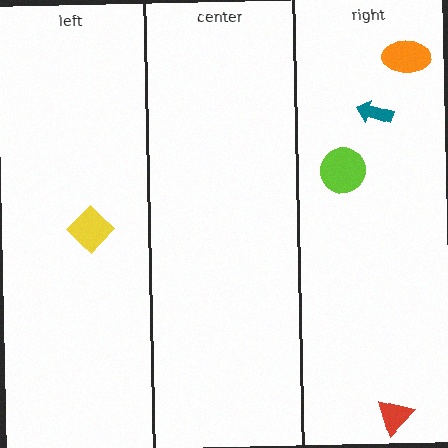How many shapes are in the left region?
1.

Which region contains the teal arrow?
The right region.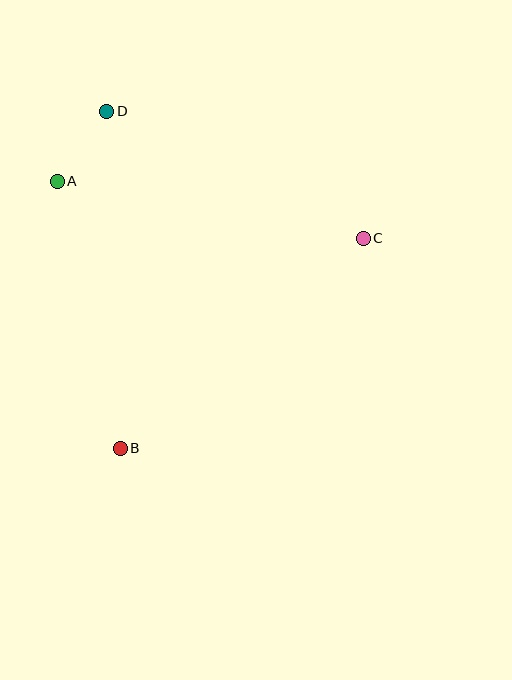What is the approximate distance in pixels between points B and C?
The distance between B and C is approximately 322 pixels.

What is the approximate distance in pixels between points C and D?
The distance between C and D is approximately 286 pixels.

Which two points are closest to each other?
Points A and D are closest to each other.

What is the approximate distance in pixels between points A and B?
The distance between A and B is approximately 274 pixels.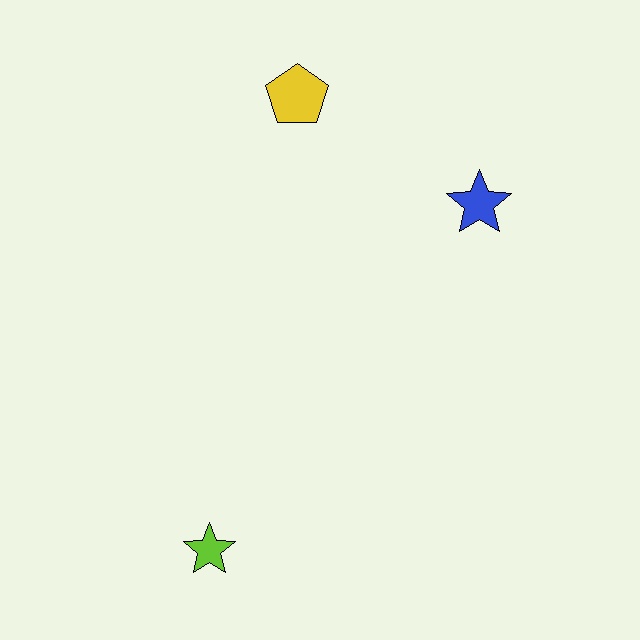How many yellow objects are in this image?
There is 1 yellow object.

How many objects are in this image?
There are 3 objects.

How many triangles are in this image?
There are no triangles.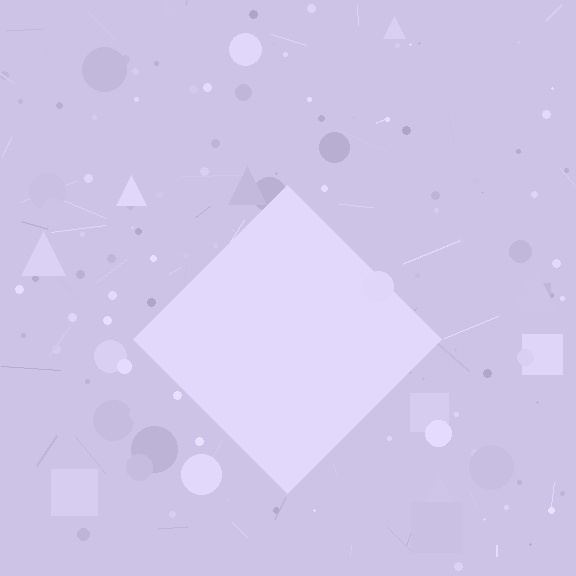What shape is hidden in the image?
A diamond is hidden in the image.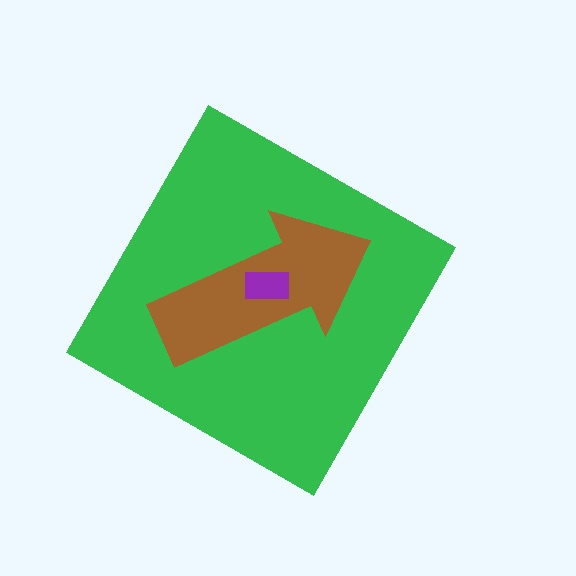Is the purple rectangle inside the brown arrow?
Yes.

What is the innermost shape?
The purple rectangle.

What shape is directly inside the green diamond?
The brown arrow.